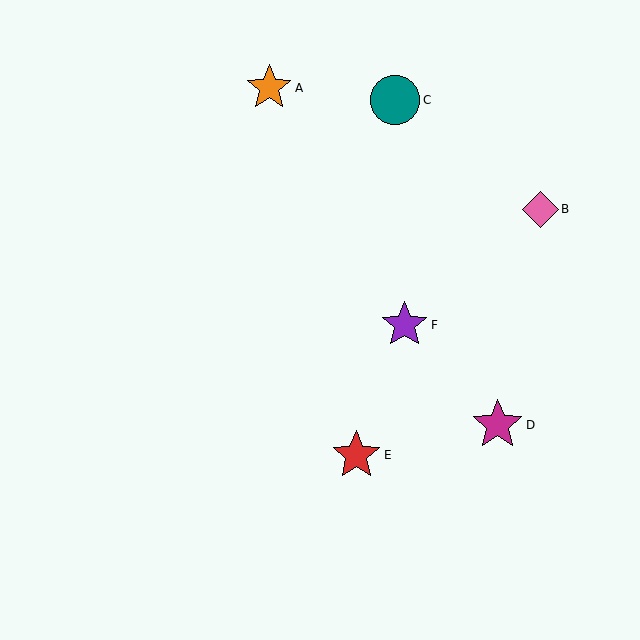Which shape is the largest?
The magenta star (labeled D) is the largest.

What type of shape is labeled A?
Shape A is an orange star.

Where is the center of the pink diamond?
The center of the pink diamond is at (541, 209).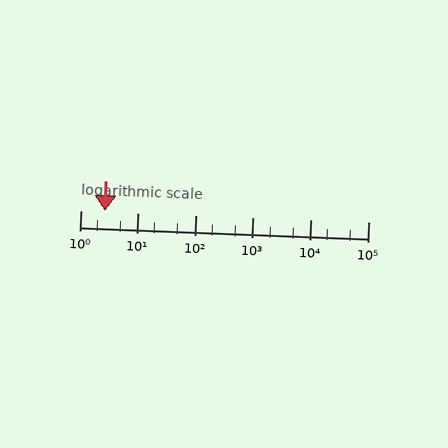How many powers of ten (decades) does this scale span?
The scale spans 5 decades, from 1 to 100000.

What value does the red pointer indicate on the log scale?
The pointer indicates approximately 2.7.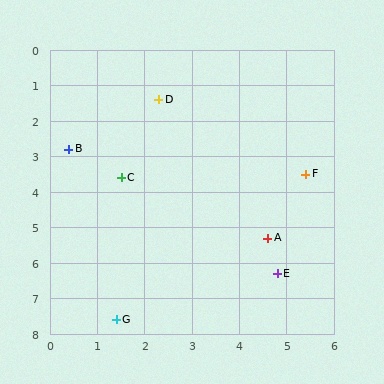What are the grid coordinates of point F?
Point F is at approximately (5.4, 3.5).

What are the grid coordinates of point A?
Point A is at approximately (4.6, 5.3).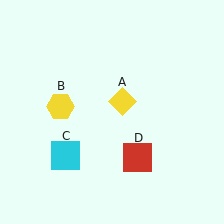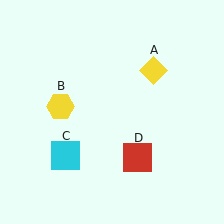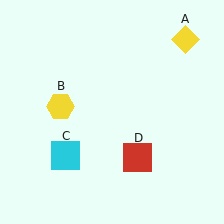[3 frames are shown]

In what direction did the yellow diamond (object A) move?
The yellow diamond (object A) moved up and to the right.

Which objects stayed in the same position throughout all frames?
Yellow hexagon (object B) and cyan square (object C) and red square (object D) remained stationary.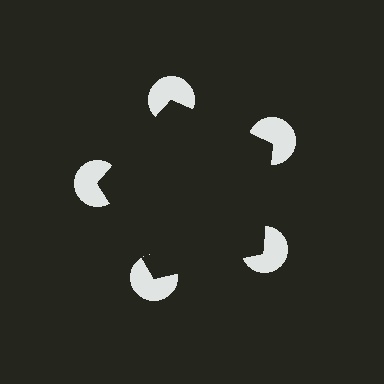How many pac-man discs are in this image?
There are 5 — one at each vertex of the illusory pentagon.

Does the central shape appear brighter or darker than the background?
It typically appears slightly darker than the background, even though no actual brightness change is drawn.